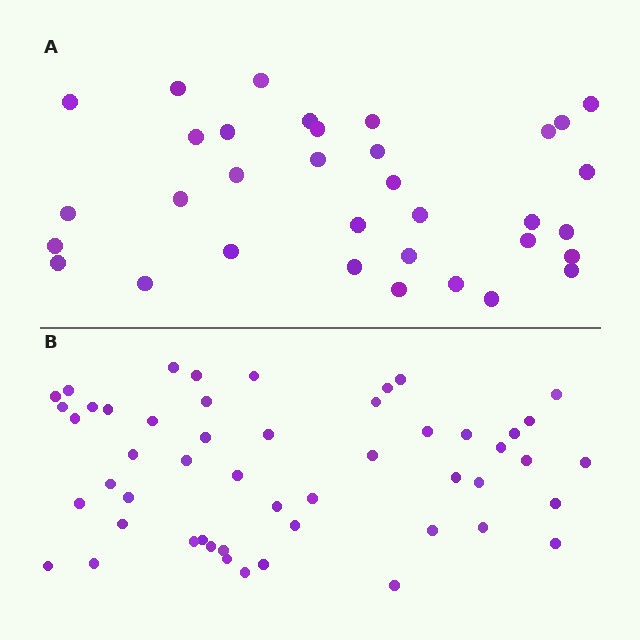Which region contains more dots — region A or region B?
Region B (the bottom region) has more dots.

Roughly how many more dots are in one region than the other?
Region B has approximately 15 more dots than region A.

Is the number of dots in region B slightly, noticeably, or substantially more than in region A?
Region B has substantially more. The ratio is roughly 1.5 to 1.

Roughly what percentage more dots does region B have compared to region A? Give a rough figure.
About 50% more.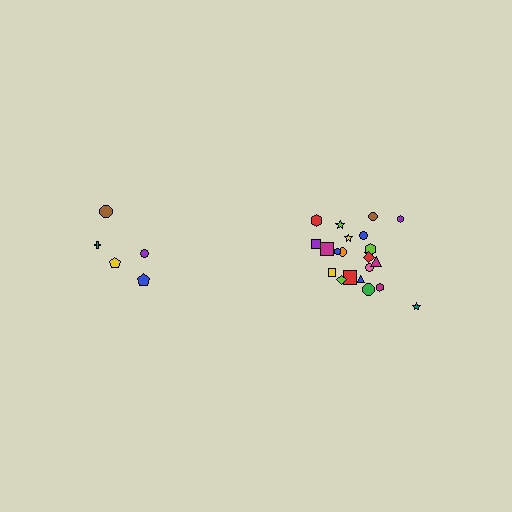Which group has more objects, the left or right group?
The right group.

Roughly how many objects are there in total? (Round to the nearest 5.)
Roughly 25 objects in total.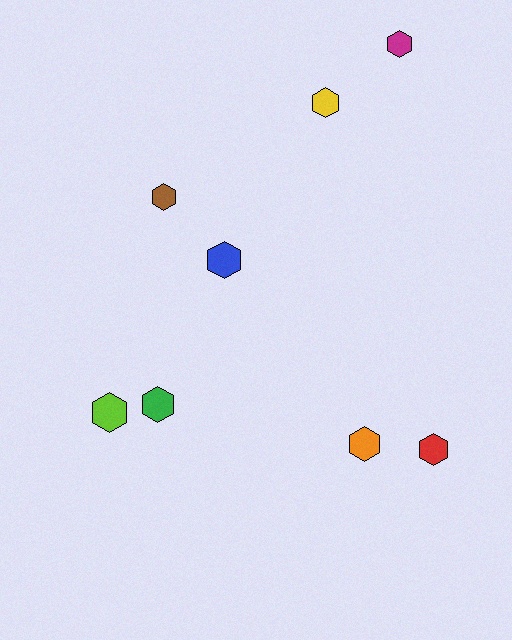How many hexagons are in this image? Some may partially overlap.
There are 8 hexagons.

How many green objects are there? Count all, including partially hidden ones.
There is 1 green object.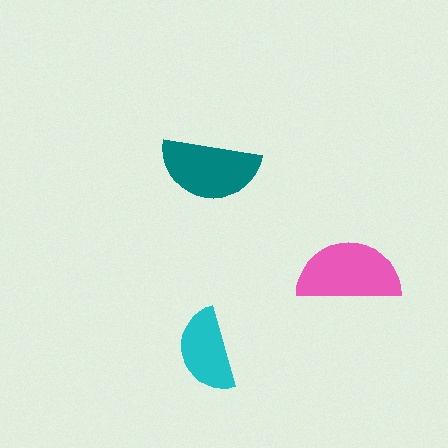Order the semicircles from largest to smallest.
the pink one, the teal one, the cyan one.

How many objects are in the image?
There are 3 objects in the image.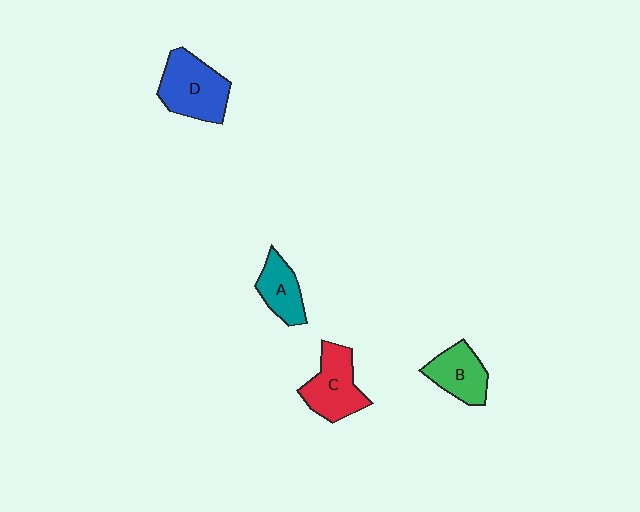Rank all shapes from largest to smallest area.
From largest to smallest: D (blue), C (red), B (green), A (teal).